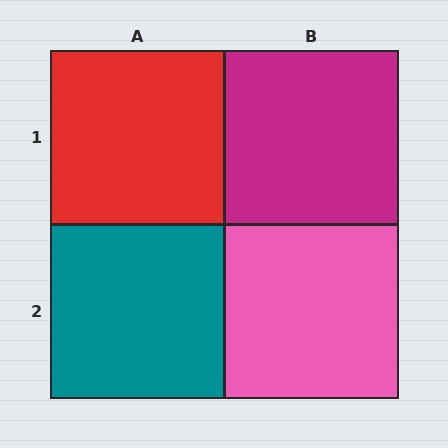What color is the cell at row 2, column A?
Teal.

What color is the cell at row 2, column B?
Pink.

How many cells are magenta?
1 cell is magenta.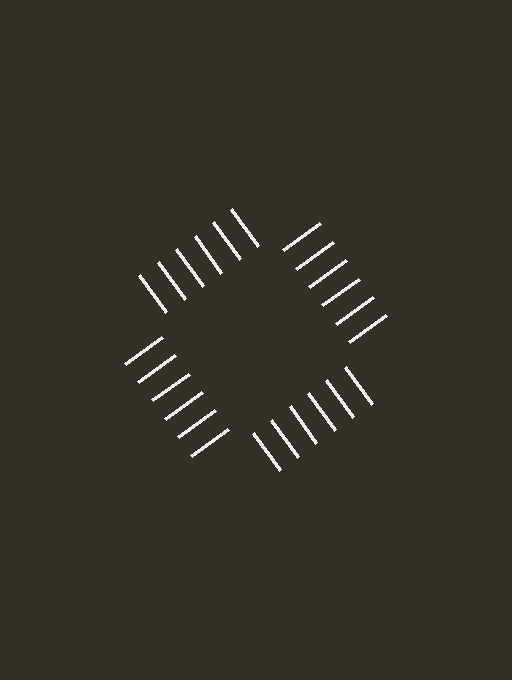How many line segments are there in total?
24 — 6 along each of the 4 edges.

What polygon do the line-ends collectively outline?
An illusory square — the line segments terminate on its edges but no continuous stroke is drawn.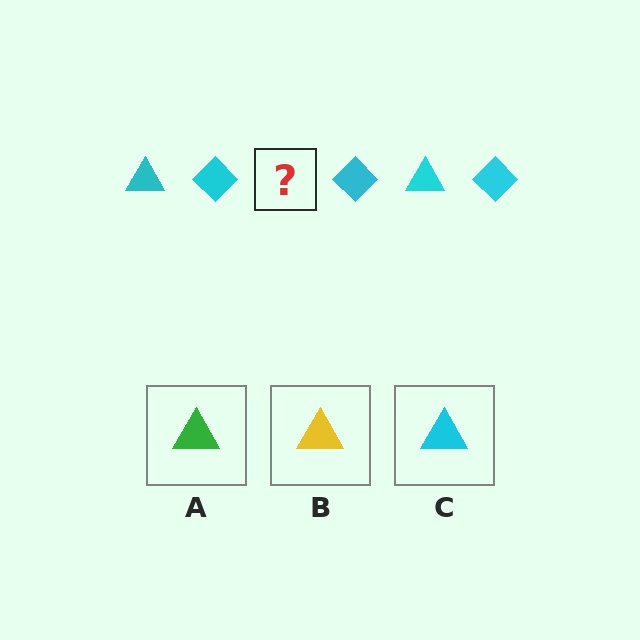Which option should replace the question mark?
Option C.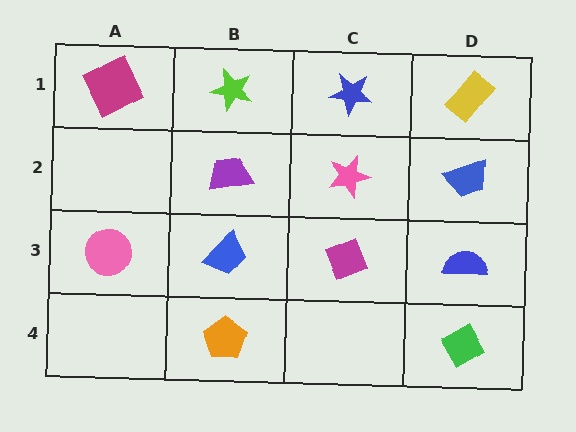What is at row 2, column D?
A blue trapezoid.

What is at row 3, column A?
A pink circle.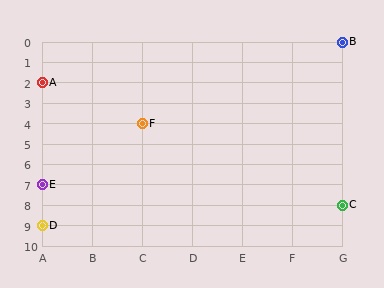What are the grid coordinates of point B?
Point B is at grid coordinates (G, 0).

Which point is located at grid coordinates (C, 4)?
Point F is at (C, 4).